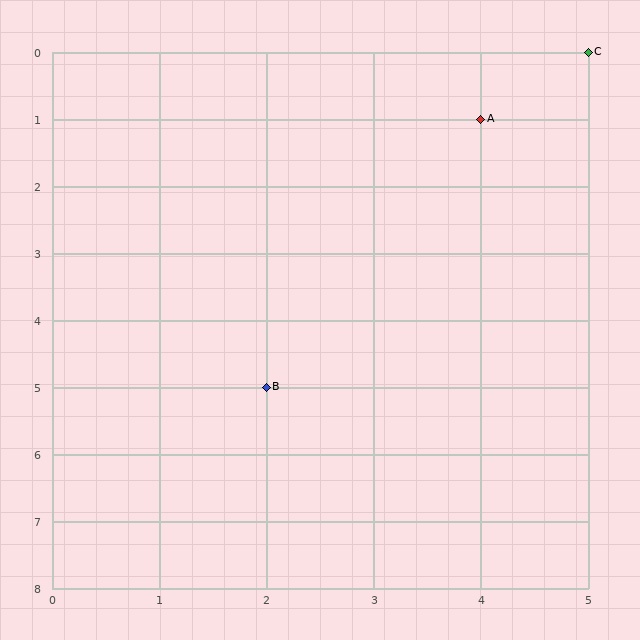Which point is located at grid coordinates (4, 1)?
Point A is at (4, 1).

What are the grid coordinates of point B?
Point B is at grid coordinates (2, 5).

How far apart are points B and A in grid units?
Points B and A are 2 columns and 4 rows apart (about 4.5 grid units diagonally).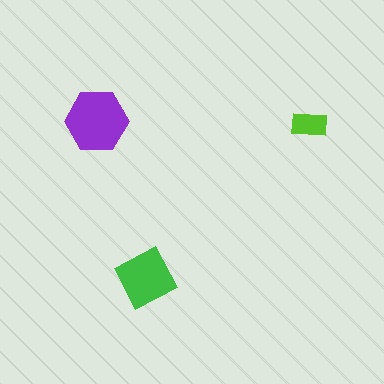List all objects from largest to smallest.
The purple hexagon, the green square, the lime rectangle.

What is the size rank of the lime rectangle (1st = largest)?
3rd.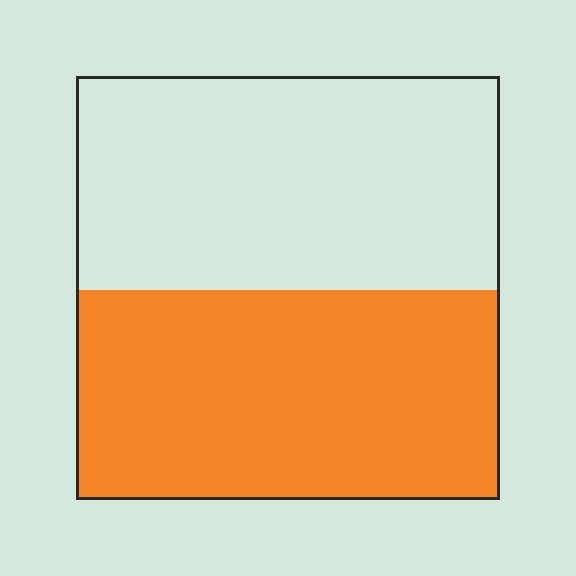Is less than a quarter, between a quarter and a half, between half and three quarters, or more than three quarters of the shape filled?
Between a quarter and a half.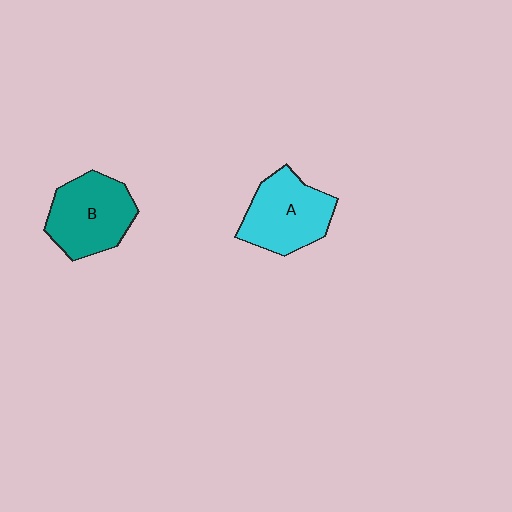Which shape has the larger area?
Shape B (teal).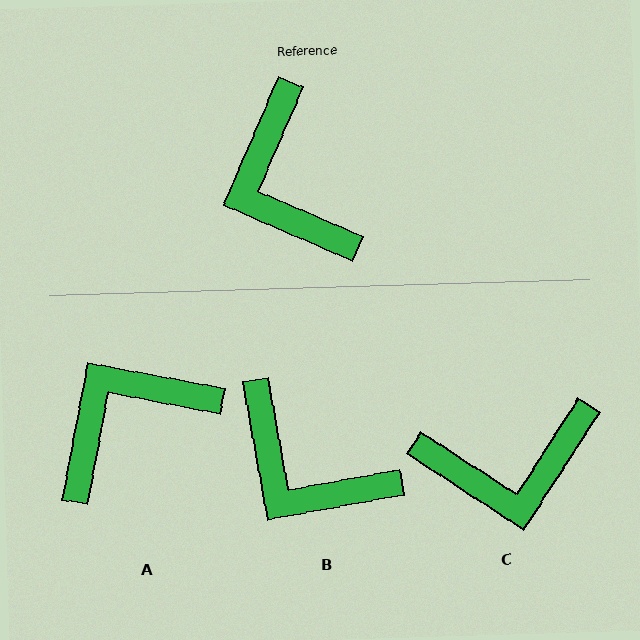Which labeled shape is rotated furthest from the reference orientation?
C, about 80 degrees away.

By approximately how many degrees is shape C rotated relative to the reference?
Approximately 80 degrees counter-clockwise.